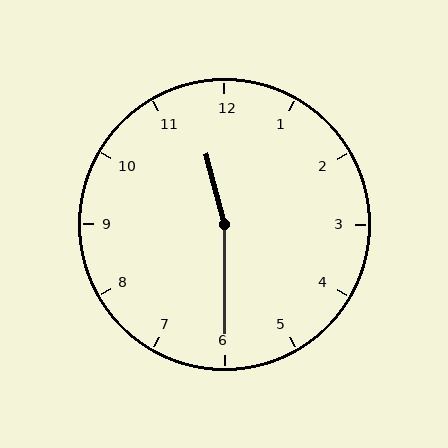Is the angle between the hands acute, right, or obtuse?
It is obtuse.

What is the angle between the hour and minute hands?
Approximately 165 degrees.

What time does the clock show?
11:30.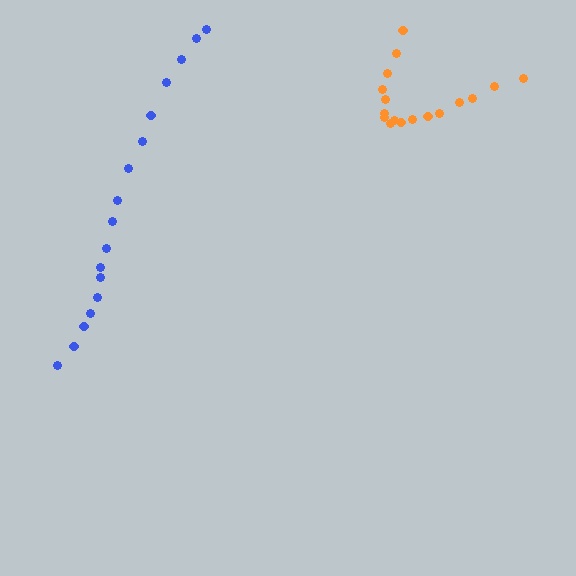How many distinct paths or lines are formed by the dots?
There are 2 distinct paths.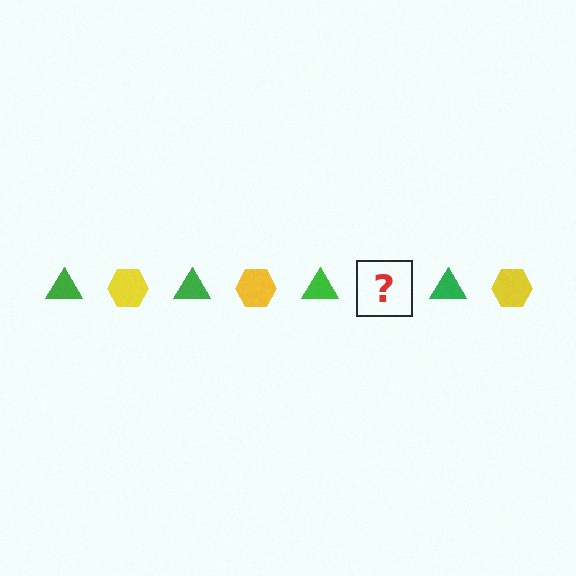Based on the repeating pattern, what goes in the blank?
The blank should be a yellow hexagon.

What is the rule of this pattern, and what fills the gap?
The rule is that the pattern alternates between green triangle and yellow hexagon. The gap should be filled with a yellow hexagon.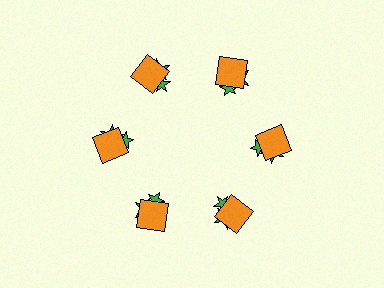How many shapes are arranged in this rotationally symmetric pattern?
There are 18 shapes, arranged in 6 groups of 3.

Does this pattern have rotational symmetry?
Yes, this pattern has 6-fold rotational symmetry. It looks the same after rotating 60 degrees around the center.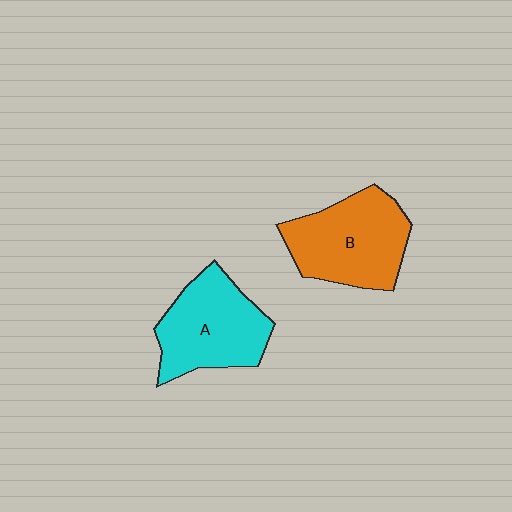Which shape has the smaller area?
Shape A (cyan).